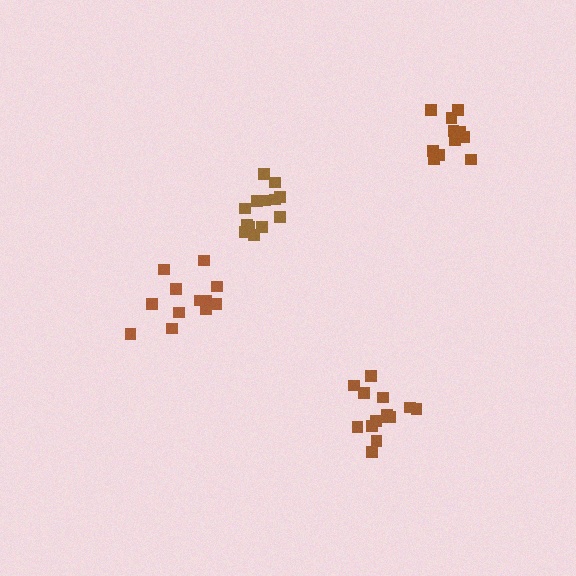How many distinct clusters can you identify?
There are 4 distinct clusters.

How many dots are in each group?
Group 1: 12 dots, Group 2: 14 dots, Group 3: 12 dots, Group 4: 14 dots (52 total).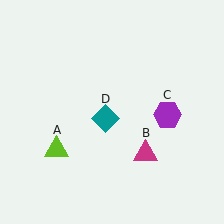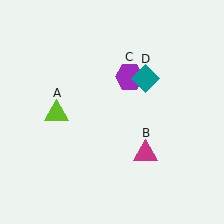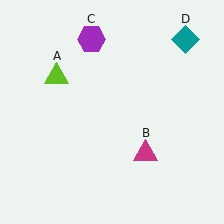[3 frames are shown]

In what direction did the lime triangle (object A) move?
The lime triangle (object A) moved up.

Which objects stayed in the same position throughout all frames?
Magenta triangle (object B) remained stationary.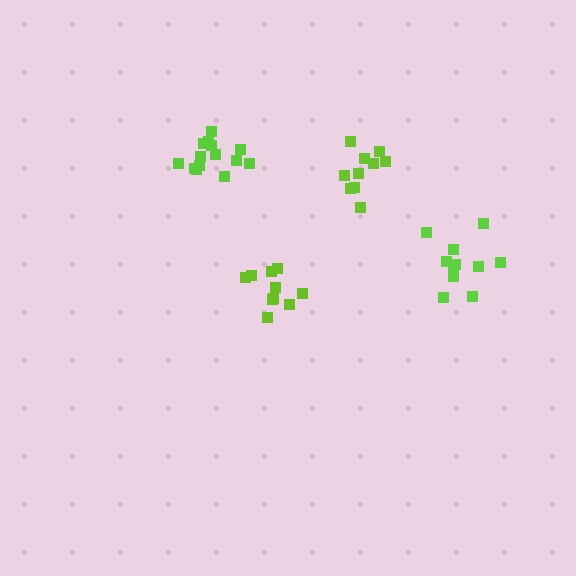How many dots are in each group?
Group 1: 10 dots, Group 2: 11 dots, Group 3: 14 dots, Group 4: 10 dots (45 total).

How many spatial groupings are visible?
There are 4 spatial groupings.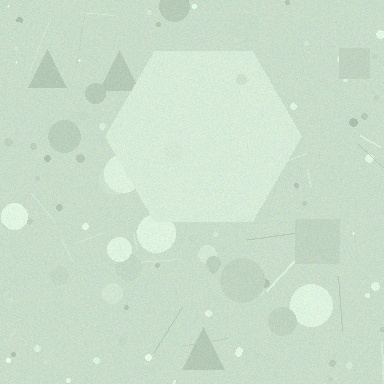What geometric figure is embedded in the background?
A hexagon is embedded in the background.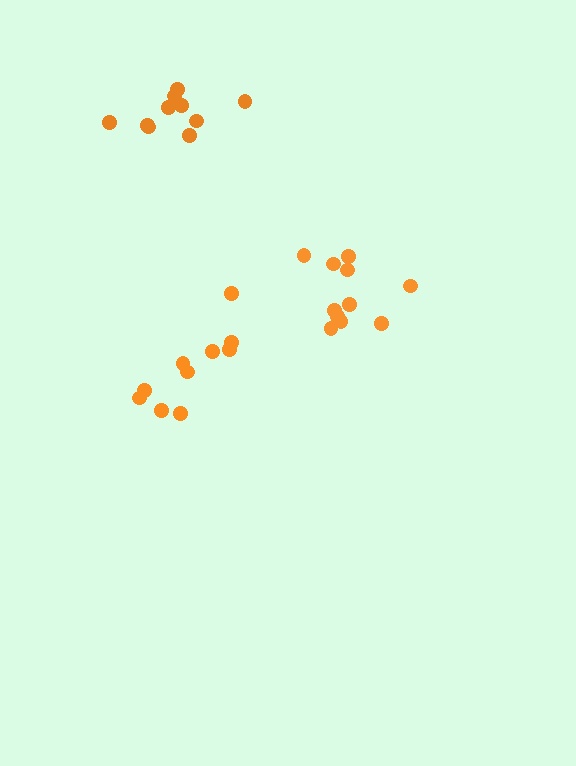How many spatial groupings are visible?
There are 3 spatial groupings.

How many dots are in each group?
Group 1: 10 dots, Group 2: 11 dots, Group 3: 10 dots (31 total).